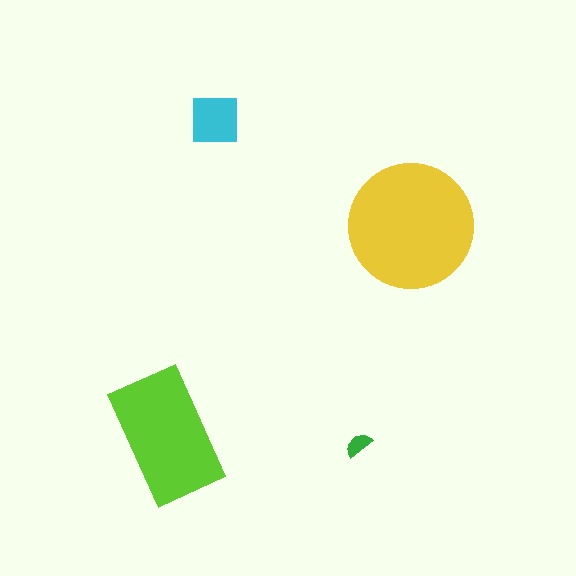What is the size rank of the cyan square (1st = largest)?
3rd.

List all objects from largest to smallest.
The yellow circle, the lime rectangle, the cyan square, the green semicircle.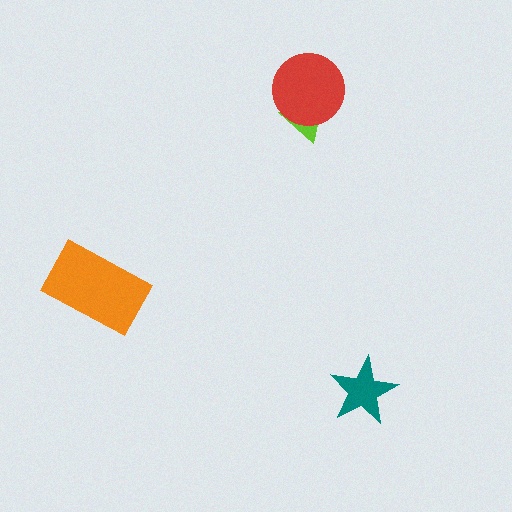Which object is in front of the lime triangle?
The red circle is in front of the lime triangle.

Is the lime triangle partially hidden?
Yes, it is partially covered by another shape.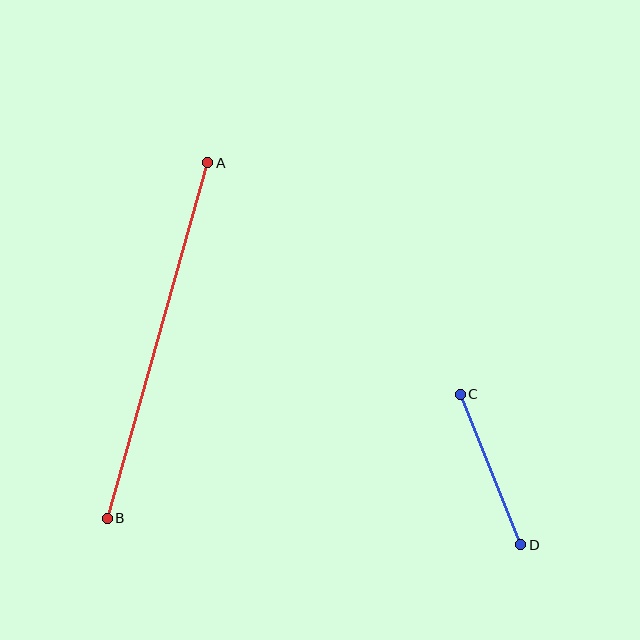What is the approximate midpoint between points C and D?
The midpoint is at approximately (491, 469) pixels.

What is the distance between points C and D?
The distance is approximately 162 pixels.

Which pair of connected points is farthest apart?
Points A and B are farthest apart.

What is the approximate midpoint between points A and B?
The midpoint is at approximately (157, 341) pixels.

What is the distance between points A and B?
The distance is approximately 369 pixels.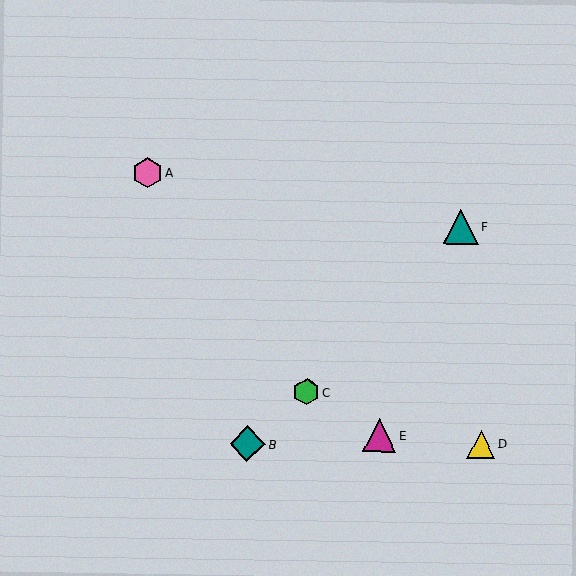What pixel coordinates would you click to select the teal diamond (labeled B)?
Click at (247, 444) to select the teal diamond B.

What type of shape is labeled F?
Shape F is a teal triangle.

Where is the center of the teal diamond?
The center of the teal diamond is at (247, 444).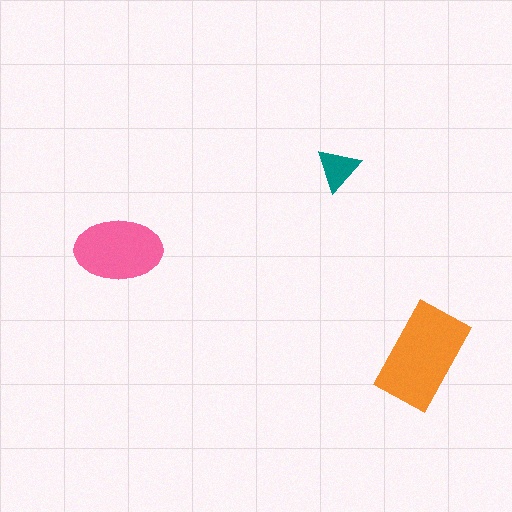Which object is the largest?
The orange rectangle.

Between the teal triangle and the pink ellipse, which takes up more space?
The pink ellipse.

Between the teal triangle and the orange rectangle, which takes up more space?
The orange rectangle.